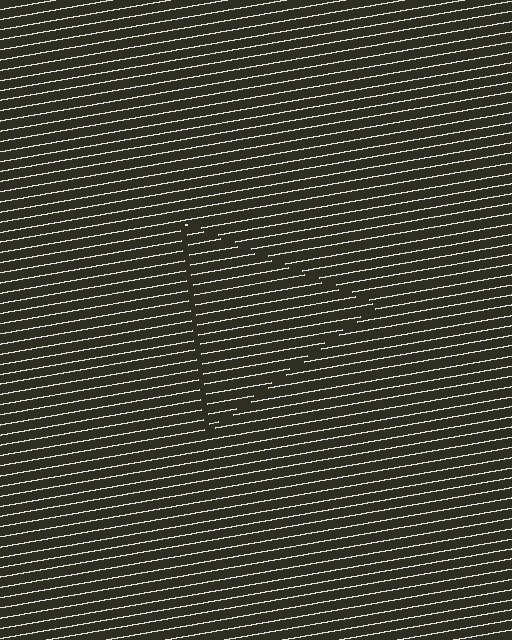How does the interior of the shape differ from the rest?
The interior of the shape contains the same grating, shifted by half a period — the contour is defined by the phase discontinuity where line-ends from the inner and outer gratings abut.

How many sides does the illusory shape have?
3 sides — the line-ends trace a triangle.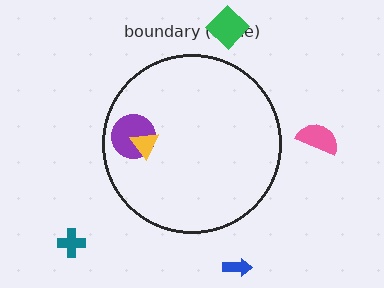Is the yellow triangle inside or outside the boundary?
Inside.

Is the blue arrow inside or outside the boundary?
Outside.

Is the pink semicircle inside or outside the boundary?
Outside.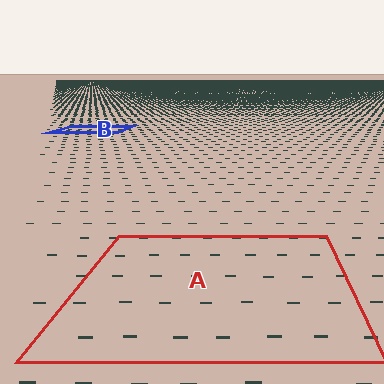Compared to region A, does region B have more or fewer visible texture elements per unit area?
Region B has more texture elements per unit area — they are packed more densely because it is farther away.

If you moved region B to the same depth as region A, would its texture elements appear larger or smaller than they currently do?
They would appear larger. At a closer depth, the same texture elements are projected at a bigger on-screen size.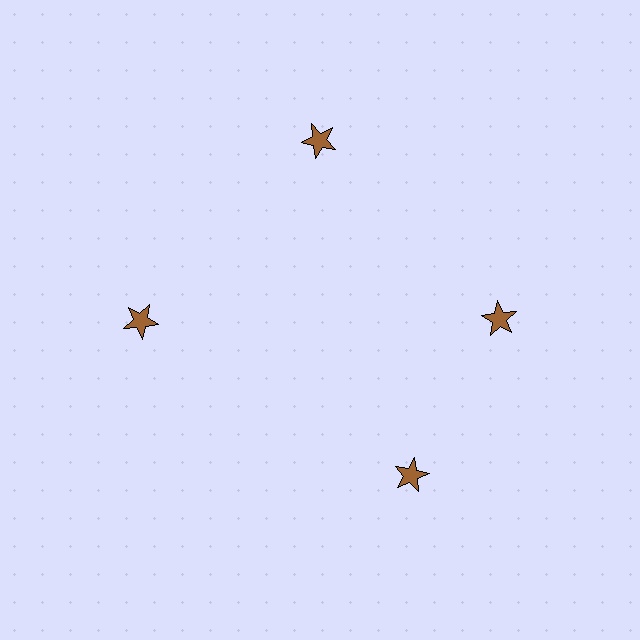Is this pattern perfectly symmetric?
No. The 4 brown stars are arranged in a ring, but one element near the 6 o'clock position is rotated out of alignment along the ring, breaking the 4-fold rotational symmetry.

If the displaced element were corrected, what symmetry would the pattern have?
It would have 4-fold rotational symmetry — the pattern would map onto itself every 90 degrees.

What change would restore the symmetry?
The symmetry would be restored by rotating it back into even spacing with its neighbors so that all 4 stars sit at equal angles and equal distance from the center.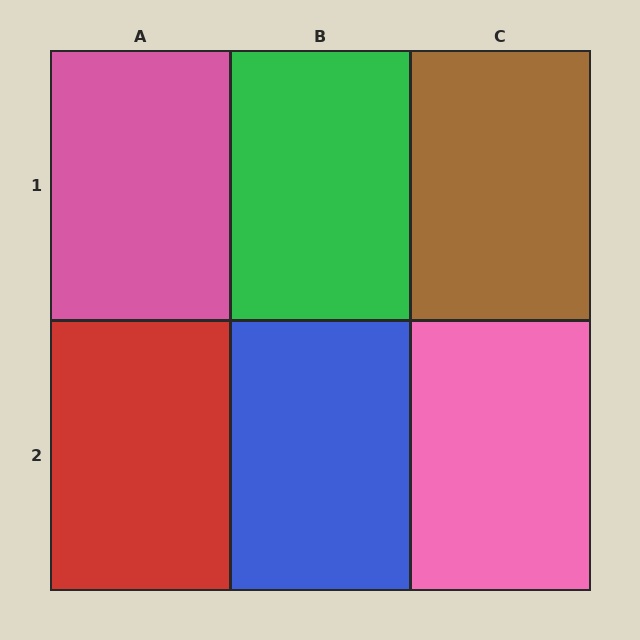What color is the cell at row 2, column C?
Pink.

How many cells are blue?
1 cell is blue.